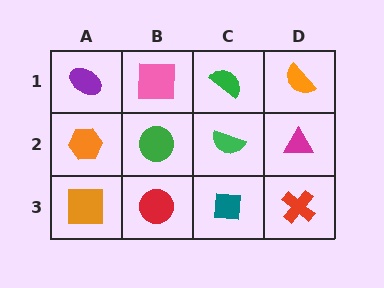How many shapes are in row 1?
4 shapes.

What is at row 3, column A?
An orange square.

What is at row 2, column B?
A green circle.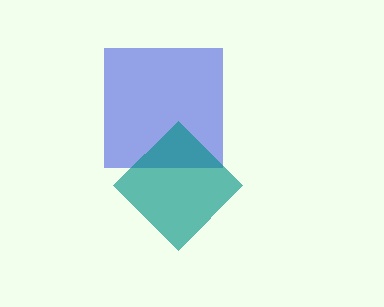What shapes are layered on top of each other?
The layered shapes are: a blue square, a teal diamond.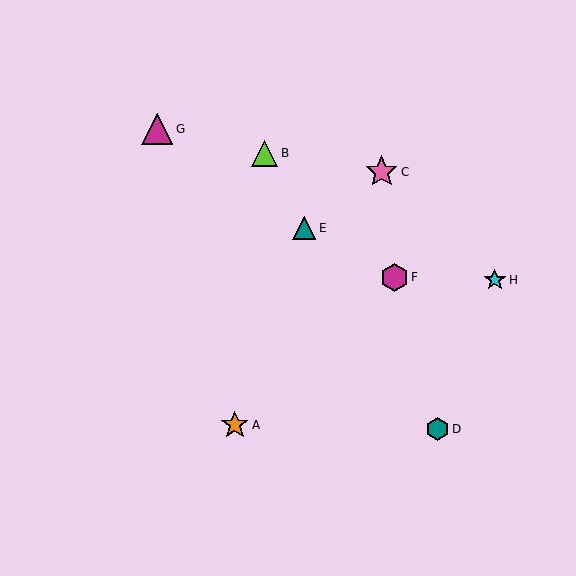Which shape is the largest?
The pink star (labeled C) is the largest.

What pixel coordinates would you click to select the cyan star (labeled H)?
Click at (495, 280) to select the cyan star H.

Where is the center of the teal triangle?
The center of the teal triangle is at (304, 228).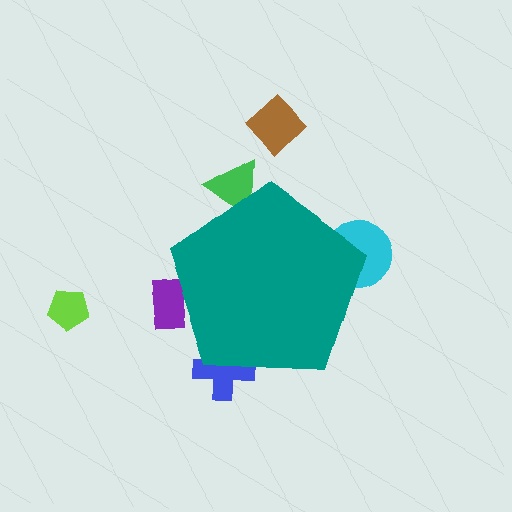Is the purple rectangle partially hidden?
Yes, the purple rectangle is partially hidden behind the teal pentagon.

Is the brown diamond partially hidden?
No, the brown diamond is fully visible.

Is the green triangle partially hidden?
Yes, the green triangle is partially hidden behind the teal pentagon.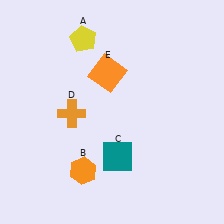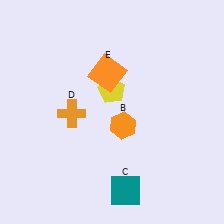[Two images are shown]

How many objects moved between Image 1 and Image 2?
3 objects moved between the two images.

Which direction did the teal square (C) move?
The teal square (C) moved down.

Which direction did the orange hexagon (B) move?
The orange hexagon (B) moved up.